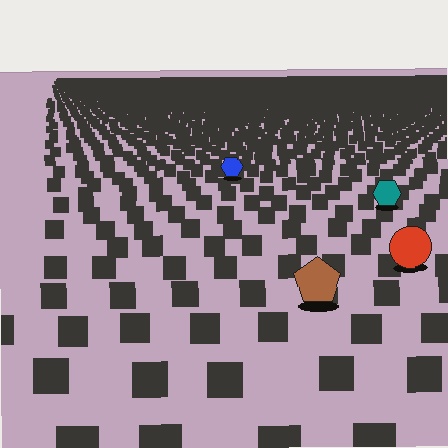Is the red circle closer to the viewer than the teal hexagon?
Yes. The red circle is closer — you can tell from the texture gradient: the ground texture is coarser near it.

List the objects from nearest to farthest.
From nearest to farthest: the brown pentagon, the red circle, the teal hexagon, the blue hexagon.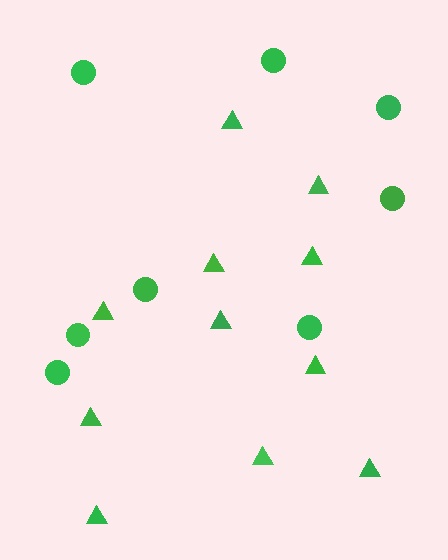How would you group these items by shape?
There are 2 groups: one group of circles (8) and one group of triangles (11).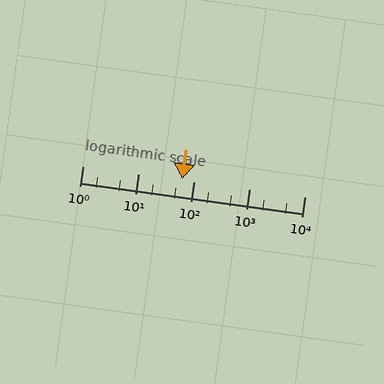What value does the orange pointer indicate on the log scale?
The pointer indicates approximately 62.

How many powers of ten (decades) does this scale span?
The scale spans 4 decades, from 1 to 10000.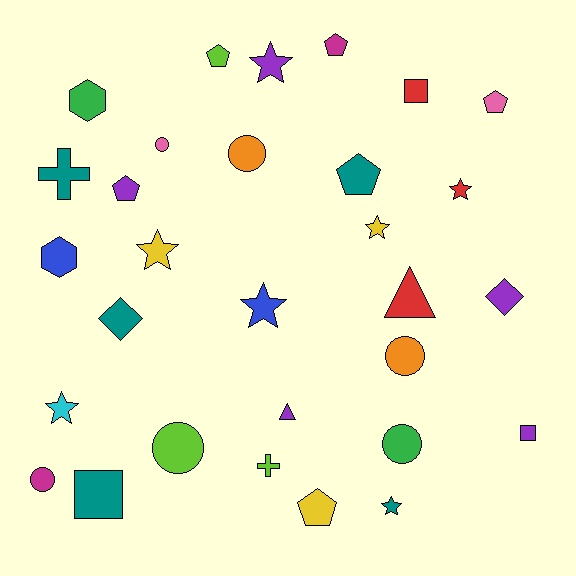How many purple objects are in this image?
There are 5 purple objects.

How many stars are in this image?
There are 7 stars.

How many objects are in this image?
There are 30 objects.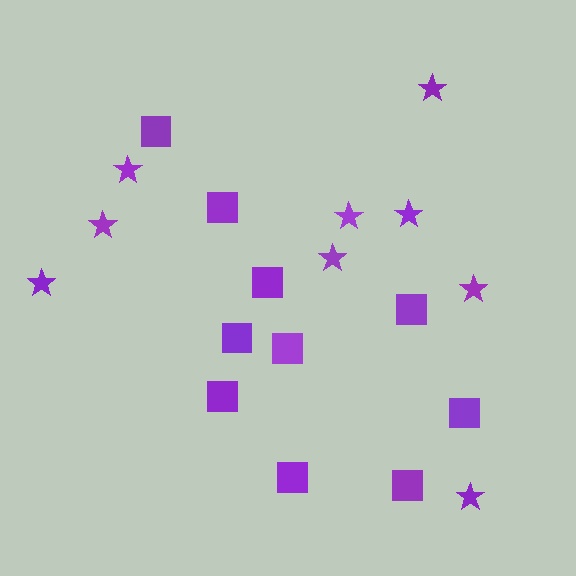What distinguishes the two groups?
There are 2 groups: one group of stars (9) and one group of squares (10).